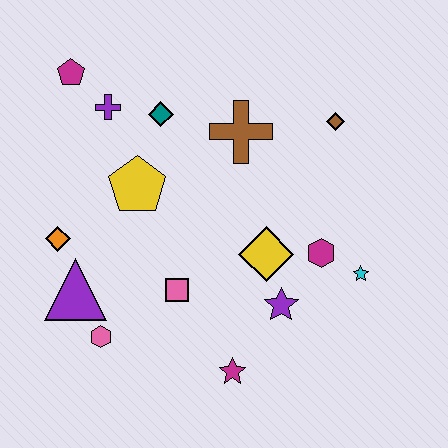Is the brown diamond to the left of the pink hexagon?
No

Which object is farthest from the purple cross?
The cyan star is farthest from the purple cross.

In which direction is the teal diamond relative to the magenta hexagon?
The teal diamond is to the left of the magenta hexagon.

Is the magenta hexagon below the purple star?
No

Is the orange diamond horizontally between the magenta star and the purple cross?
No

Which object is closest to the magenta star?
The purple star is closest to the magenta star.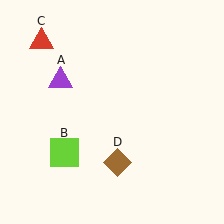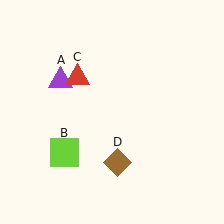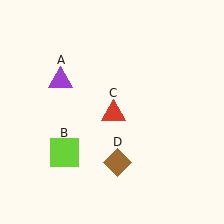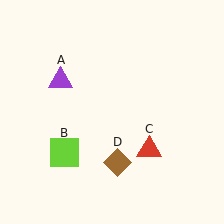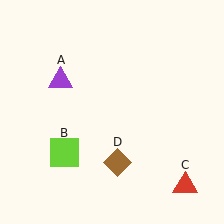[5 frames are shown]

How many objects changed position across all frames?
1 object changed position: red triangle (object C).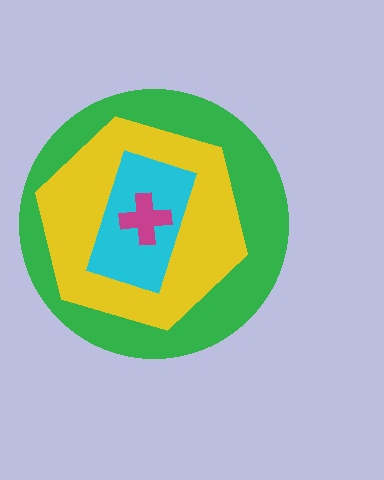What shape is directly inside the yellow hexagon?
The cyan rectangle.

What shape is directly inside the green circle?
The yellow hexagon.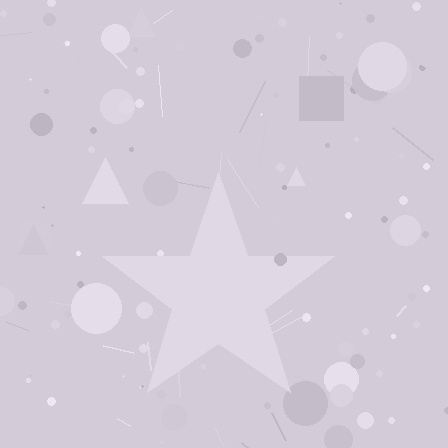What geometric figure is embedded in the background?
A star is embedded in the background.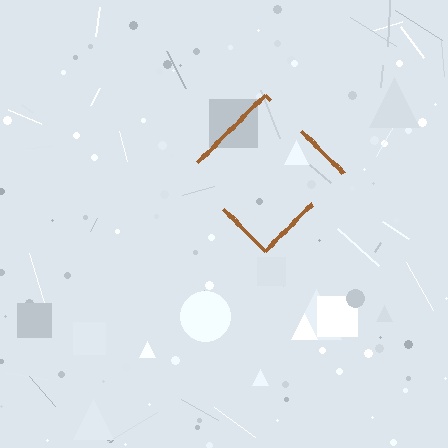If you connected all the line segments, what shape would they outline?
They would outline a diamond.